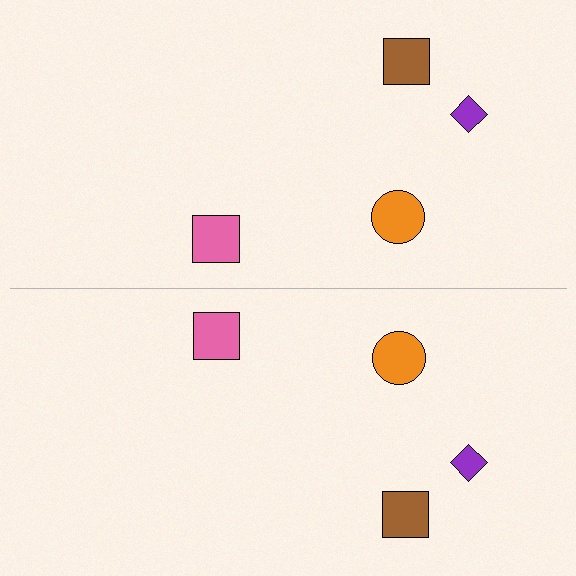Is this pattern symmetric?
Yes, this pattern has bilateral (reflection) symmetry.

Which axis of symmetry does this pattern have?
The pattern has a horizontal axis of symmetry running through the center of the image.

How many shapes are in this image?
There are 8 shapes in this image.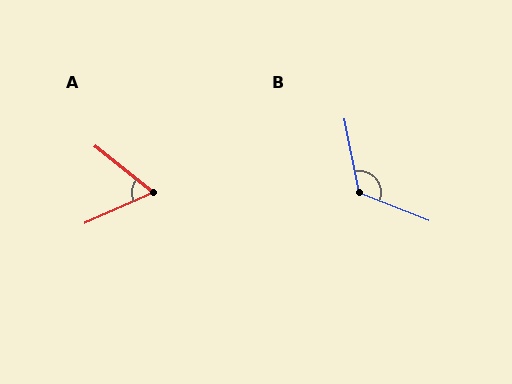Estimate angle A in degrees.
Approximately 63 degrees.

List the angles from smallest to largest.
A (63°), B (123°).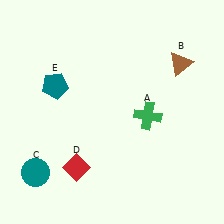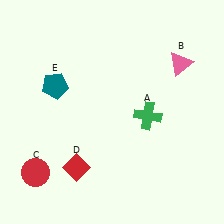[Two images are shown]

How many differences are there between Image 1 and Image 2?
There are 2 differences between the two images.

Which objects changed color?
B changed from brown to pink. C changed from teal to red.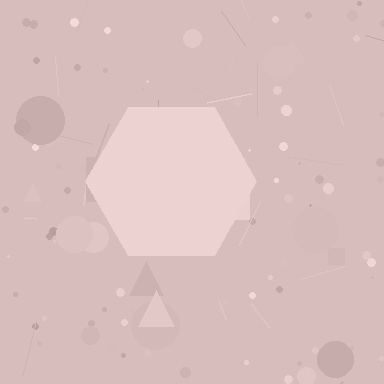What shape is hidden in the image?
A hexagon is hidden in the image.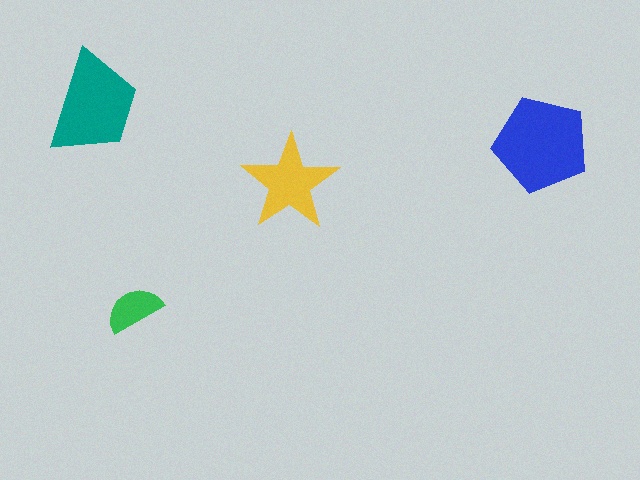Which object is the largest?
The blue pentagon.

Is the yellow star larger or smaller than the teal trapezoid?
Smaller.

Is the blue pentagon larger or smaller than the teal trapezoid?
Larger.